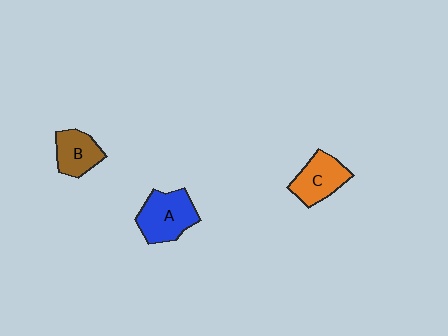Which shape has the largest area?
Shape A (blue).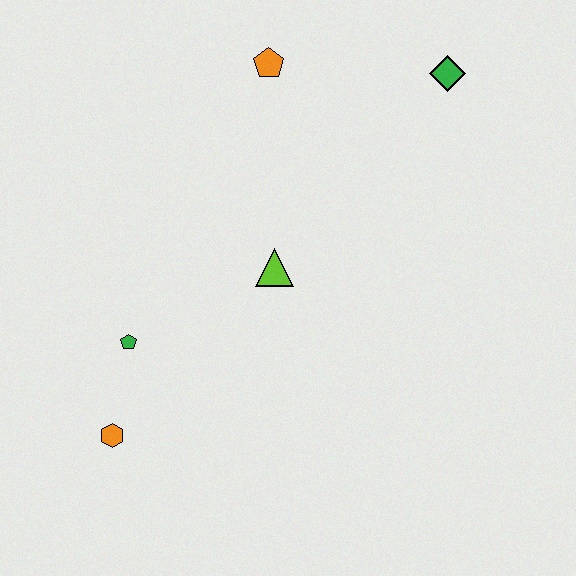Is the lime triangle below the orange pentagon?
Yes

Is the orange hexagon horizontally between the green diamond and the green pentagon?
No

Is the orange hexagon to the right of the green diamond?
No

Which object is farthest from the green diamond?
The orange hexagon is farthest from the green diamond.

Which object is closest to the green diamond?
The orange pentagon is closest to the green diamond.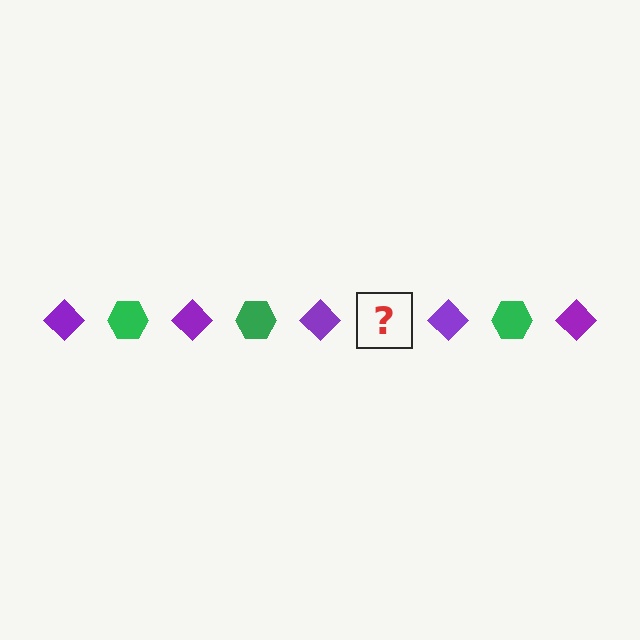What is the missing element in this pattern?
The missing element is a green hexagon.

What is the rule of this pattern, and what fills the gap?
The rule is that the pattern alternates between purple diamond and green hexagon. The gap should be filled with a green hexagon.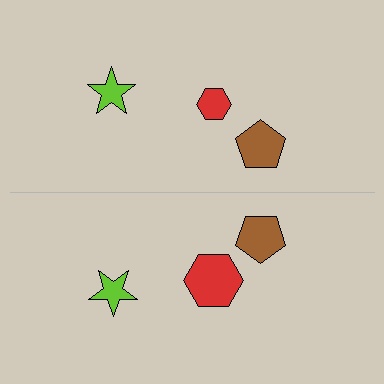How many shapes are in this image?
There are 6 shapes in this image.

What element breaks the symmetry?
The red hexagon on the bottom side has a different size than its mirror counterpart.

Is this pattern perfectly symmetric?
No, the pattern is not perfectly symmetric. The red hexagon on the bottom side has a different size than its mirror counterpart.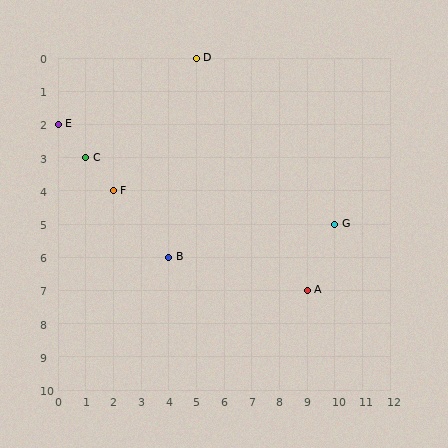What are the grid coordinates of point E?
Point E is at grid coordinates (0, 2).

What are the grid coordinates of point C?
Point C is at grid coordinates (1, 3).